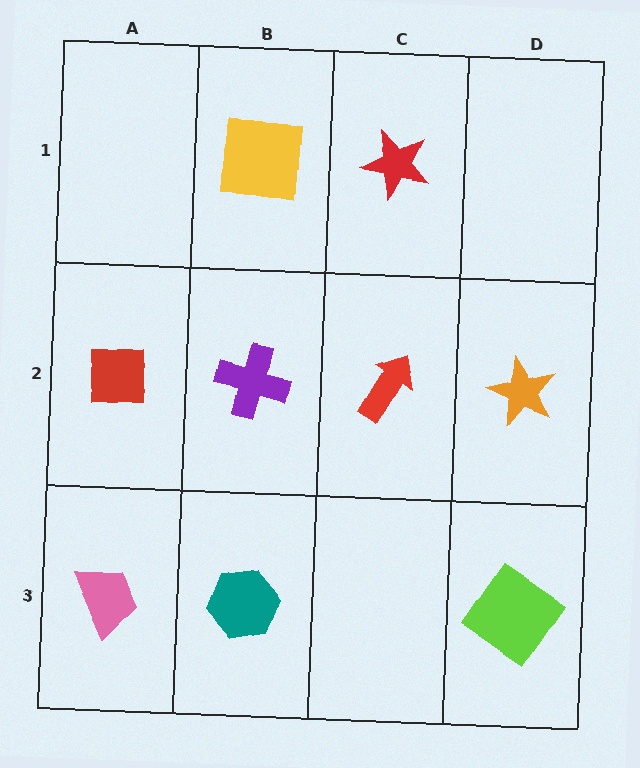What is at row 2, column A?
A red square.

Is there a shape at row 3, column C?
No, that cell is empty.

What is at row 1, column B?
A yellow square.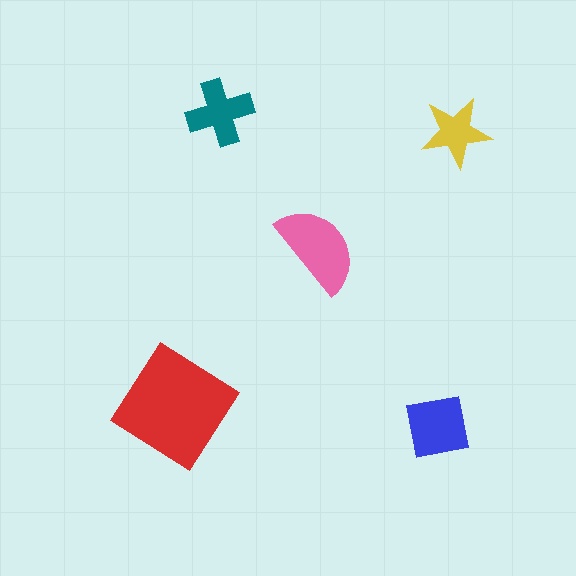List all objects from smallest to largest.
The yellow star, the teal cross, the blue square, the pink semicircle, the red diamond.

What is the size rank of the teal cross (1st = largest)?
4th.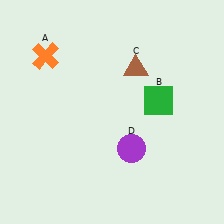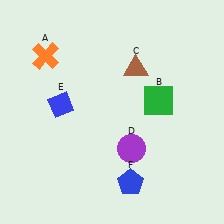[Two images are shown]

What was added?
A blue diamond (E), a blue pentagon (F) were added in Image 2.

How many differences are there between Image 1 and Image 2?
There are 2 differences between the two images.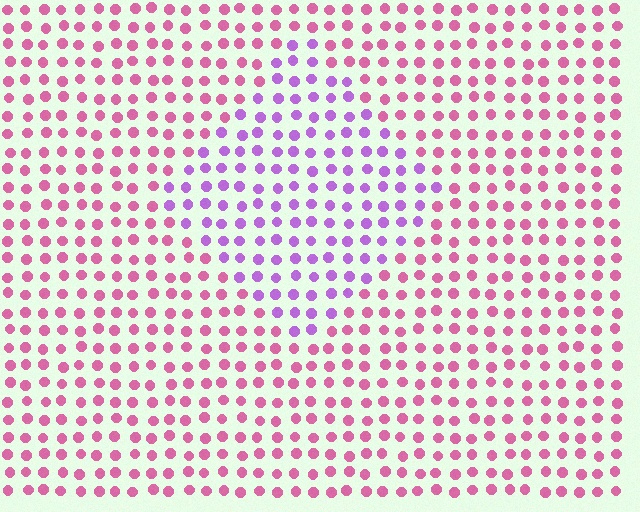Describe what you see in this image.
The image is filled with small pink elements in a uniform arrangement. A diamond-shaped region is visible where the elements are tinted to a slightly different hue, forming a subtle color boundary.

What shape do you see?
I see a diamond.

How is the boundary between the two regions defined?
The boundary is defined purely by a slight shift in hue (about 44 degrees). Spacing, size, and orientation are identical on both sides.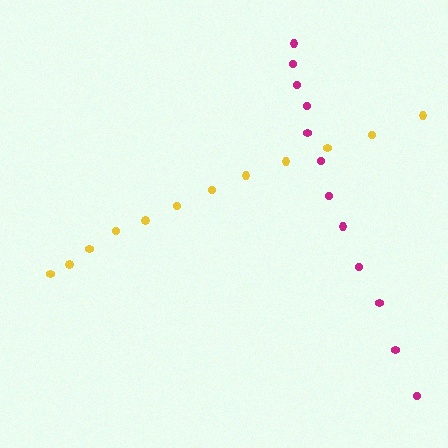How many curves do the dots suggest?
There are 2 distinct paths.